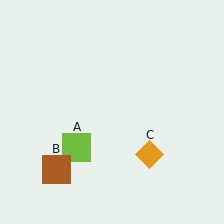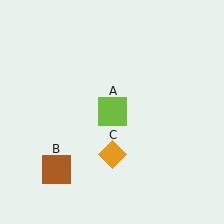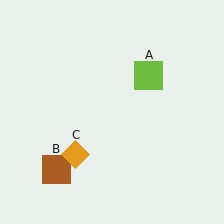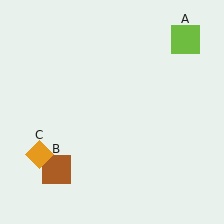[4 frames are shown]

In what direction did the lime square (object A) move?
The lime square (object A) moved up and to the right.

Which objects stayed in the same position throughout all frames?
Brown square (object B) remained stationary.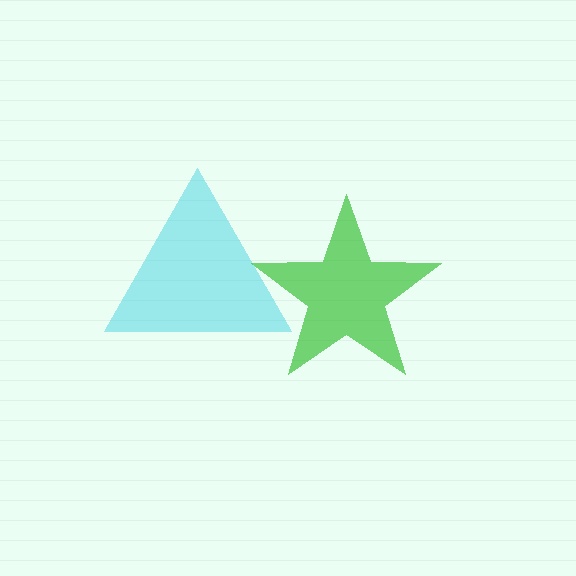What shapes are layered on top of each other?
The layered shapes are: a cyan triangle, a green star.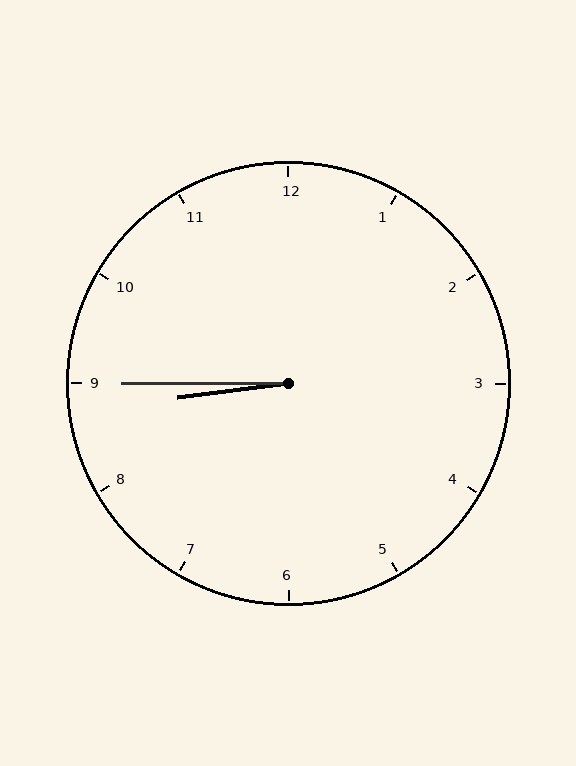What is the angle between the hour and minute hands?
Approximately 8 degrees.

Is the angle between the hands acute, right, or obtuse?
It is acute.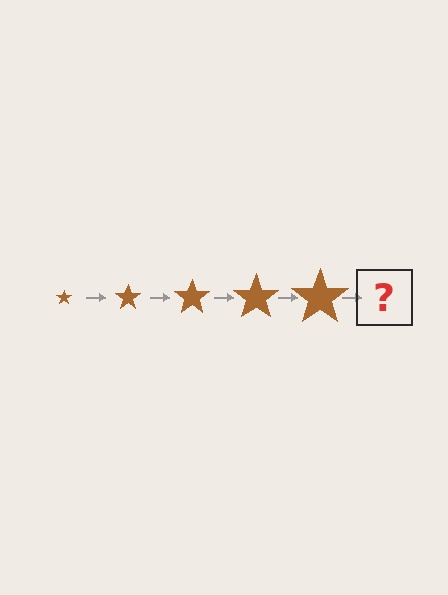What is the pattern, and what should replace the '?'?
The pattern is that the star gets progressively larger each step. The '?' should be a brown star, larger than the previous one.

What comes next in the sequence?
The next element should be a brown star, larger than the previous one.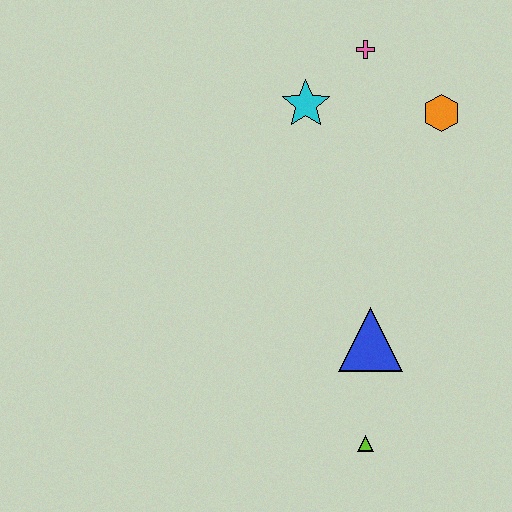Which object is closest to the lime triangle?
The blue triangle is closest to the lime triangle.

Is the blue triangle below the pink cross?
Yes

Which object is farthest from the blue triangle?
The pink cross is farthest from the blue triangle.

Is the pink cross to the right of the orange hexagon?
No